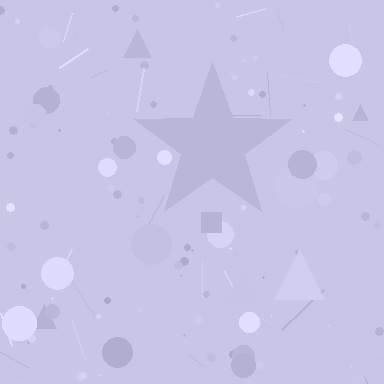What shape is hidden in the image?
A star is hidden in the image.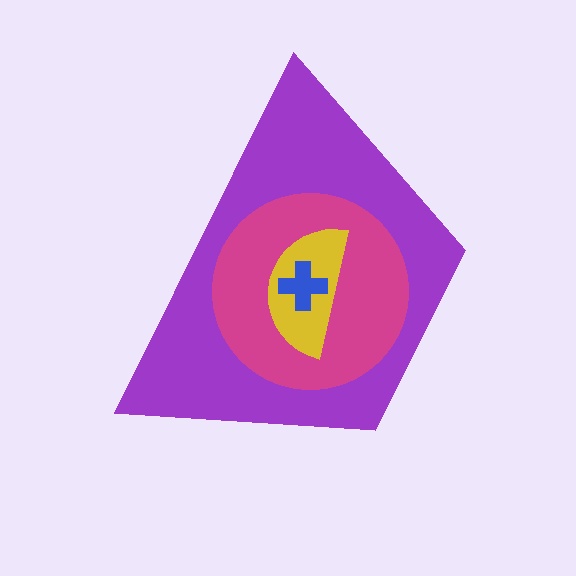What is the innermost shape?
The blue cross.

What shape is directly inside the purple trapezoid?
The magenta circle.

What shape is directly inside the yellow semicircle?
The blue cross.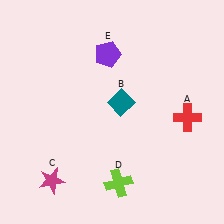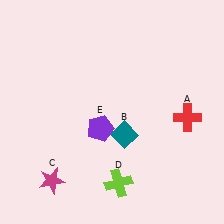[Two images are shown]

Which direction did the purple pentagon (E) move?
The purple pentagon (E) moved down.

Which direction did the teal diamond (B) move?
The teal diamond (B) moved down.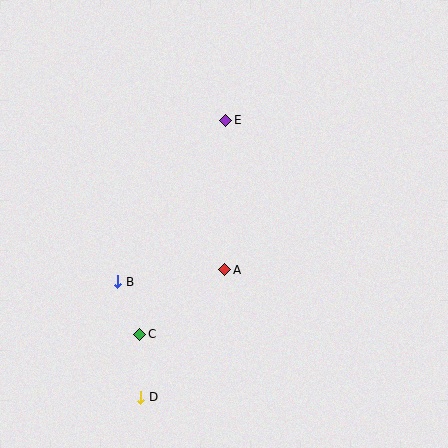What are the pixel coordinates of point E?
Point E is at (226, 120).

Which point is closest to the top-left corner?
Point E is closest to the top-left corner.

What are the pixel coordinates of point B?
Point B is at (118, 282).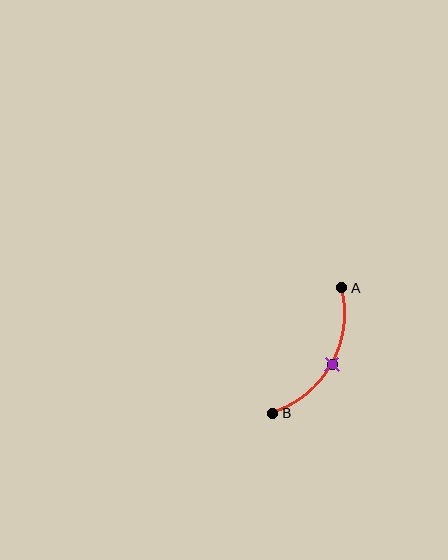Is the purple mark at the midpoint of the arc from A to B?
Yes. The purple mark lies on the arc at equal arc-length from both A and B — it is the arc midpoint.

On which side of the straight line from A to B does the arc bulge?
The arc bulges to the right of the straight line connecting A and B.